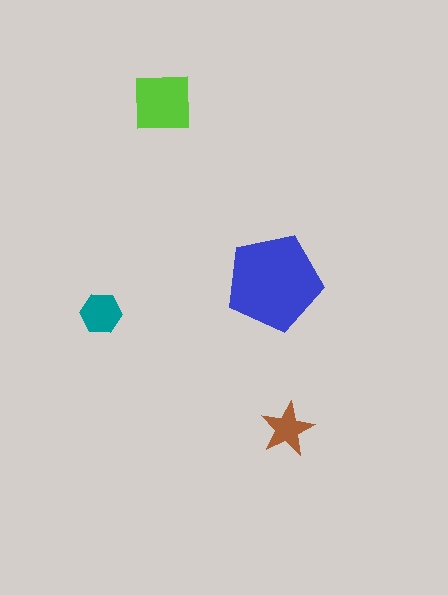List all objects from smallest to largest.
The brown star, the teal hexagon, the lime square, the blue pentagon.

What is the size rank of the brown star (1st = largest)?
4th.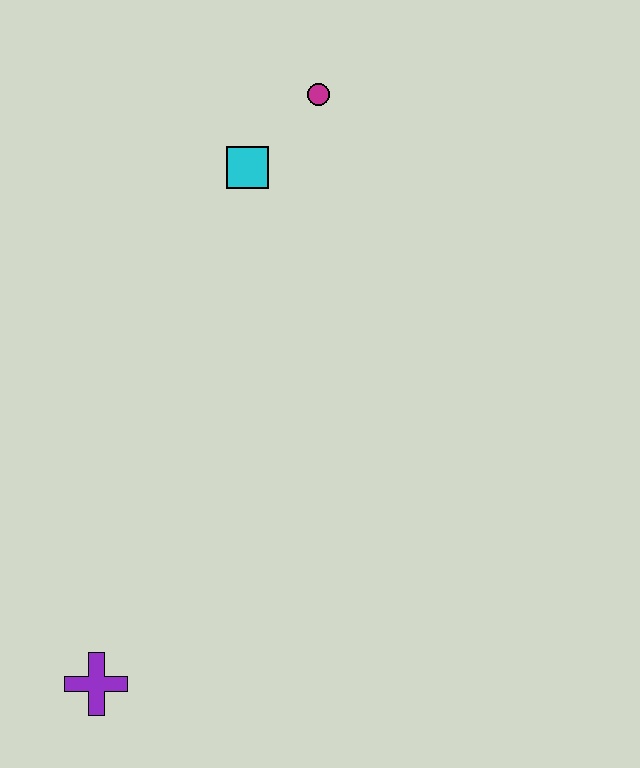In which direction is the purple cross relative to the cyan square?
The purple cross is below the cyan square.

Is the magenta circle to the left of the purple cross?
No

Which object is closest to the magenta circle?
The cyan square is closest to the magenta circle.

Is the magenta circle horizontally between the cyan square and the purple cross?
No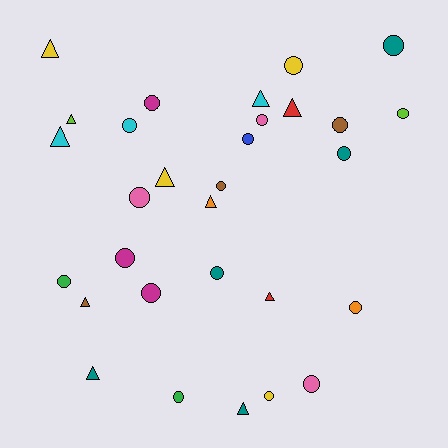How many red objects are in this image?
There are 2 red objects.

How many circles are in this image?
There are 19 circles.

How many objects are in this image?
There are 30 objects.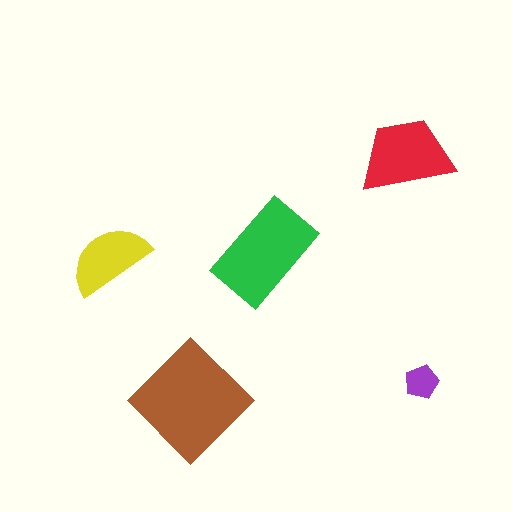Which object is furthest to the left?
The yellow semicircle is leftmost.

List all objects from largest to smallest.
The brown diamond, the green rectangle, the red trapezoid, the yellow semicircle, the purple pentagon.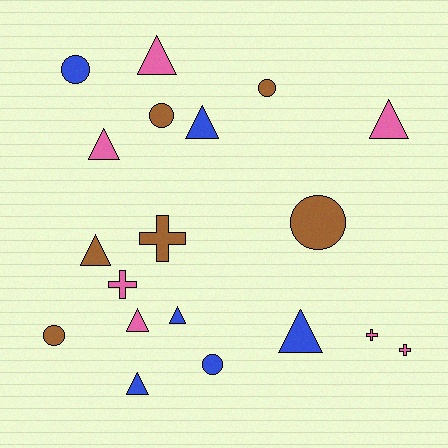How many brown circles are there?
There are 4 brown circles.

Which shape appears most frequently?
Triangle, with 9 objects.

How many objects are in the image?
There are 19 objects.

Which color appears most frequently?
Pink, with 7 objects.